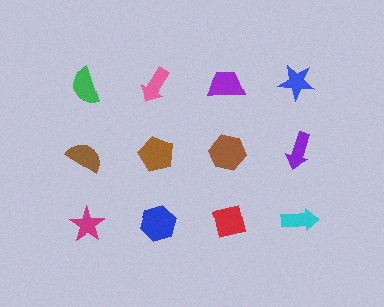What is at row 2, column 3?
A brown hexagon.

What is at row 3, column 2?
A blue hexagon.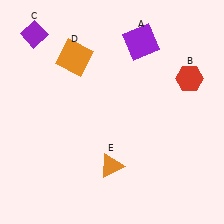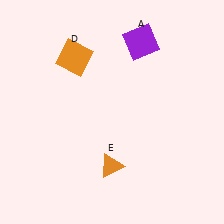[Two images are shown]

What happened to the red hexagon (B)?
The red hexagon (B) was removed in Image 2. It was in the top-right area of Image 1.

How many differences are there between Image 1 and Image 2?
There are 2 differences between the two images.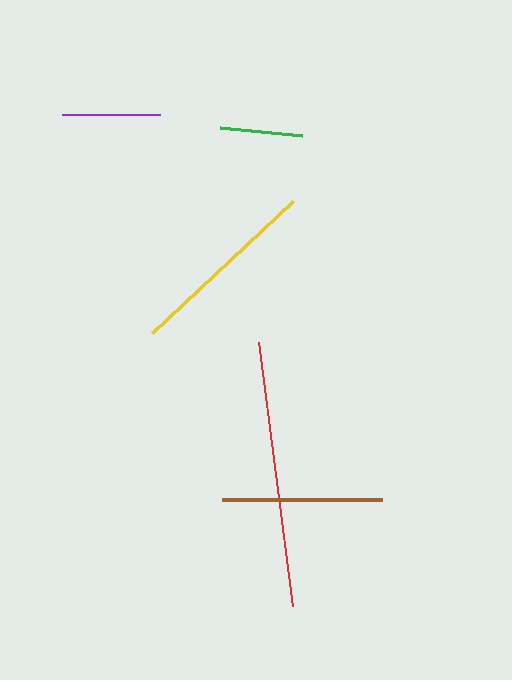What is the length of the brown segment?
The brown segment is approximately 160 pixels long.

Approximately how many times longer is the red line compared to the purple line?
The red line is approximately 2.7 times the length of the purple line.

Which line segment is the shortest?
The green line is the shortest at approximately 83 pixels.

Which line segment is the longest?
The red line is the longest at approximately 266 pixels.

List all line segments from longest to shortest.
From longest to shortest: red, yellow, brown, purple, green.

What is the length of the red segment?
The red segment is approximately 266 pixels long.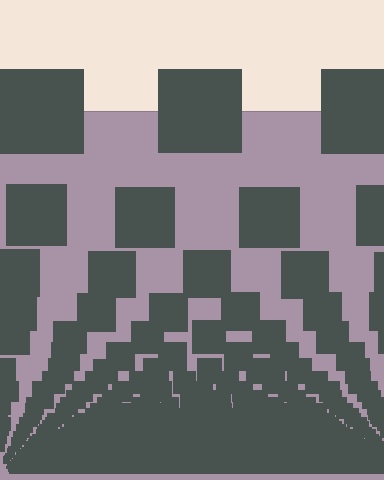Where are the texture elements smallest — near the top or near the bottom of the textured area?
Near the bottom.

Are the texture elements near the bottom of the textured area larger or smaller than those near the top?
Smaller. The gradient is inverted — elements near the bottom are smaller and denser.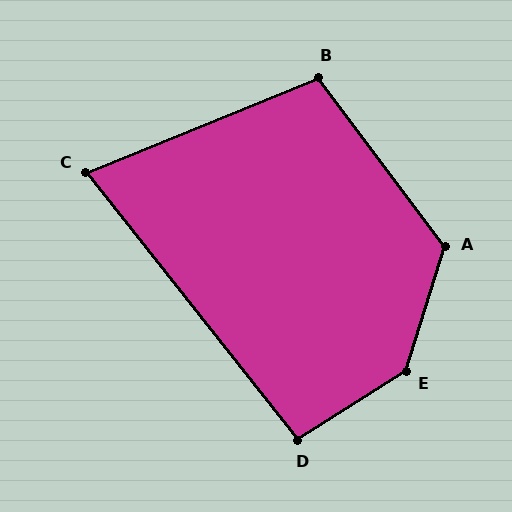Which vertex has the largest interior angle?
E, at approximately 140 degrees.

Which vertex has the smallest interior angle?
C, at approximately 74 degrees.